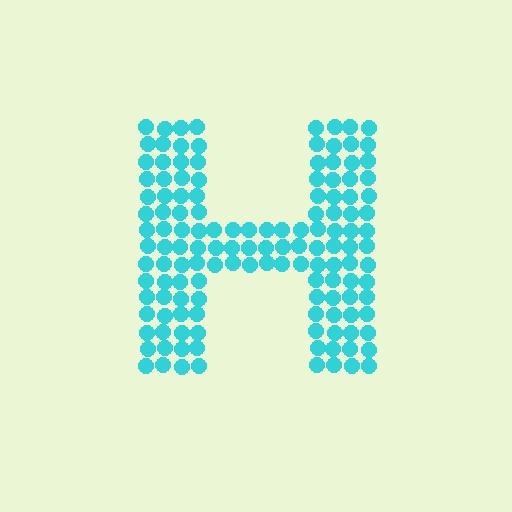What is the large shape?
The large shape is the letter H.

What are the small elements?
The small elements are circles.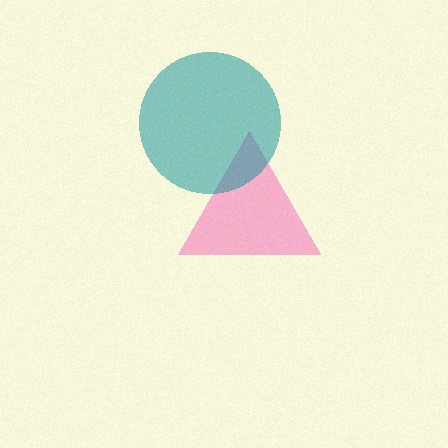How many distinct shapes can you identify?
There are 2 distinct shapes: a pink triangle, a teal circle.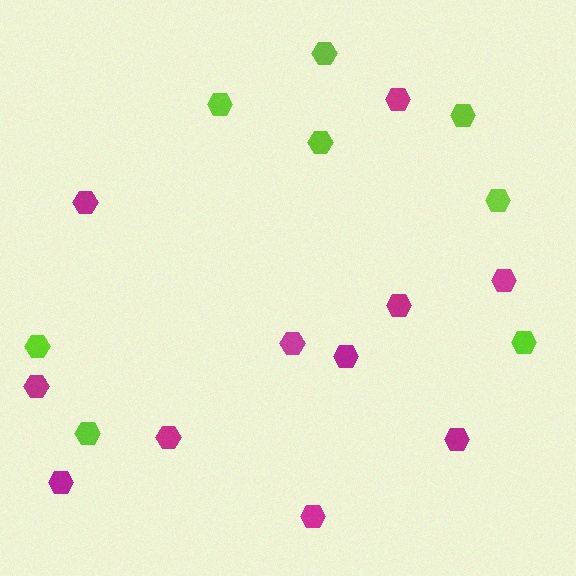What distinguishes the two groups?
There are 2 groups: one group of lime hexagons (8) and one group of magenta hexagons (11).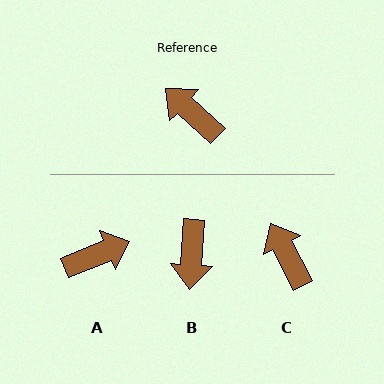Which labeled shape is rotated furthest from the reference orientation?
B, about 129 degrees away.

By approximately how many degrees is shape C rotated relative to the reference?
Approximately 20 degrees clockwise.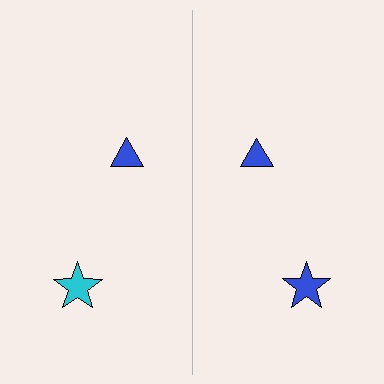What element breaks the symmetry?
The blue star on the right side breaks the symmetry — its mirror counterpart is cyan.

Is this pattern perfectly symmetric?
No, the pattern is not perfectly symmetric. The blue star on the right side breaks the symmetry — its mirror counterpart is cyan.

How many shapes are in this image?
There are 4 shapes in this image.